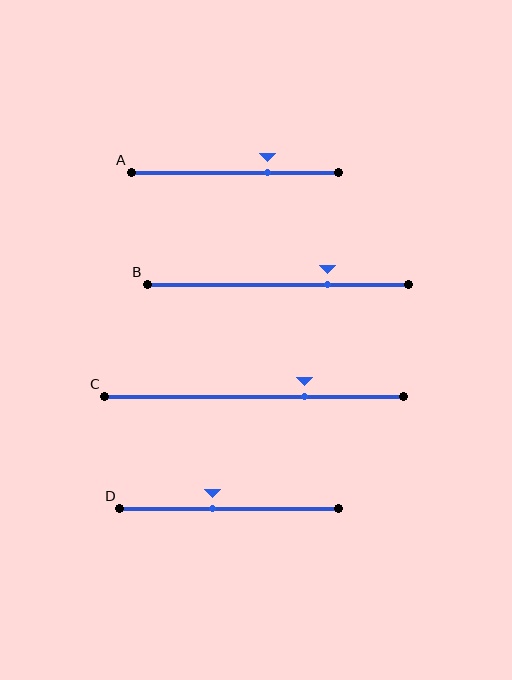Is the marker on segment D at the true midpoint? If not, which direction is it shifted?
No, the marker on segment D is shifted to the left by about 8% of the segment length.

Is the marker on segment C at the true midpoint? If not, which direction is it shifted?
No, the marker on segment C is shifted to the right by about 17% of the segment length.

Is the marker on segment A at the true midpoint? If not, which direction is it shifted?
No, the marker on segment A is shifted to the right by about 16% of the segment length.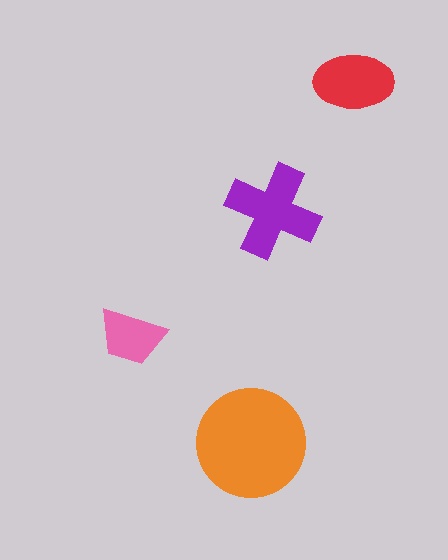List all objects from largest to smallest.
The orange circle, the purple cross, the red ellipse, the pink trapezoid.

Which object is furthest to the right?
The red ellipse is rightmost.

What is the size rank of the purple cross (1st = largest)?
2nd.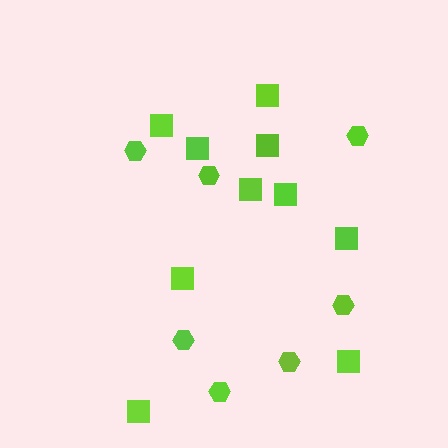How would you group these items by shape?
There are 2 groups: one group of squares (10) and one group of hexagons (7).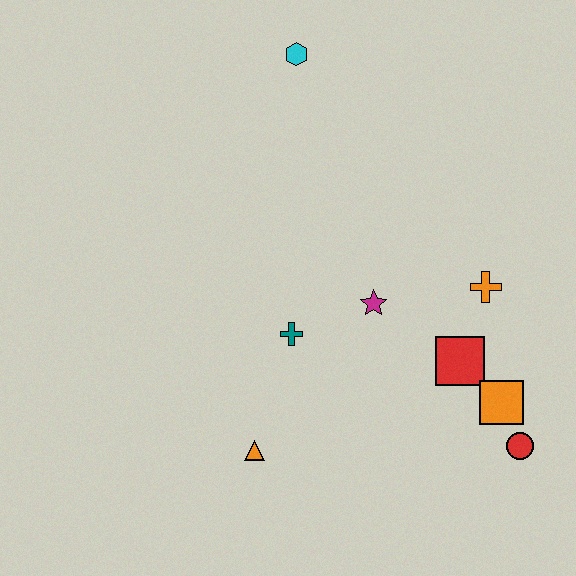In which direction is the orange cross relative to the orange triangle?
The orange cross is to the right of the orange triangle.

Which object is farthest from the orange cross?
The cyan hexagon is farthest from the orange cross.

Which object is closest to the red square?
The orange square is closest to the red square.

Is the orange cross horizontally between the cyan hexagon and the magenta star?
No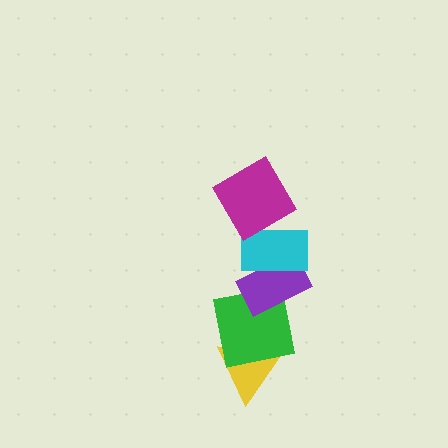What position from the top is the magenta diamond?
The magenta diamond is 1st from the top.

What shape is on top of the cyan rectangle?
The magenta diamond is on top of the cyan rectangle.